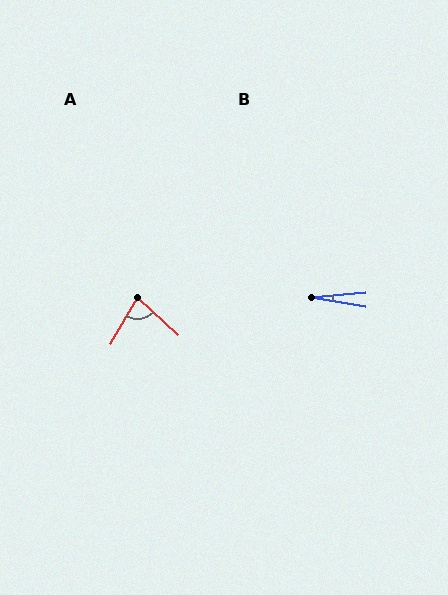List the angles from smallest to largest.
B (15°), A (78°).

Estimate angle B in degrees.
Approximately 15 degrees.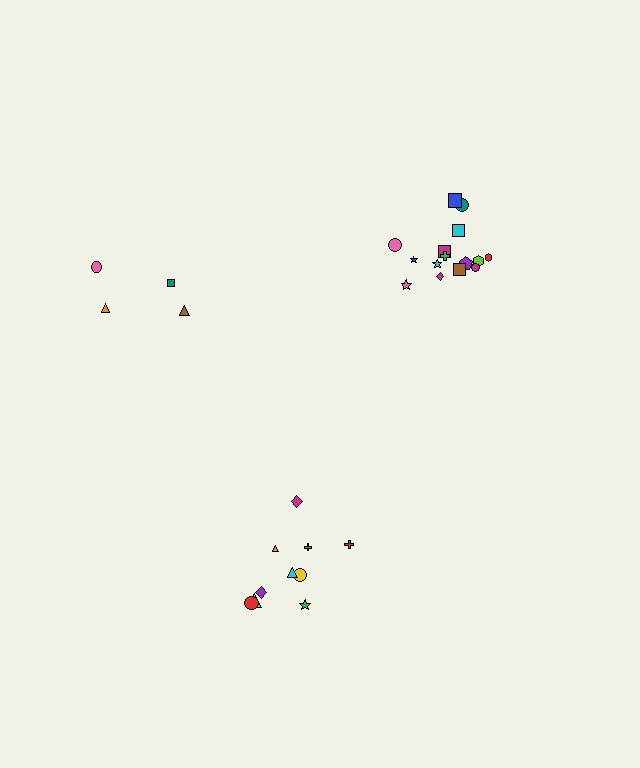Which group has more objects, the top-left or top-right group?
The top-right group.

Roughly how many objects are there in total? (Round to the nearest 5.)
Roughly 30 objects in total.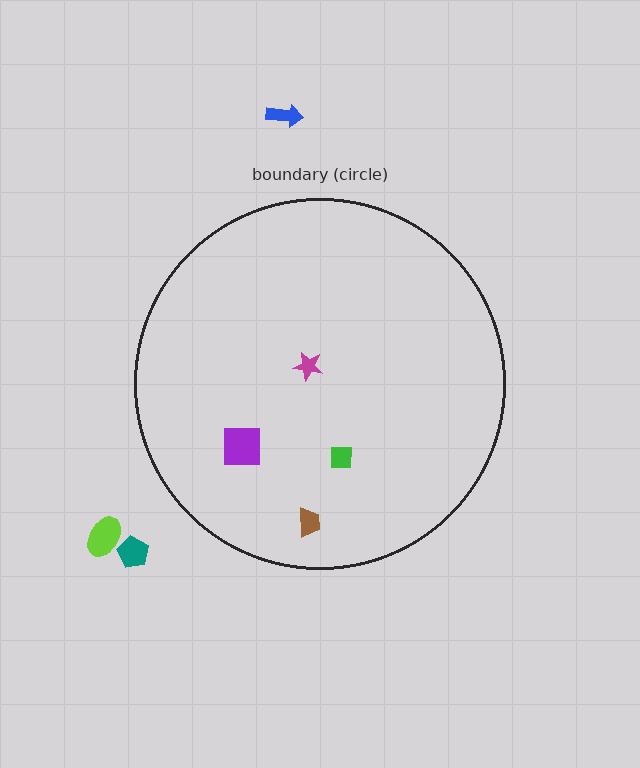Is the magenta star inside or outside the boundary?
Inside.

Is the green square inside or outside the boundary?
Inside.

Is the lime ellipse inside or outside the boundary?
Outside.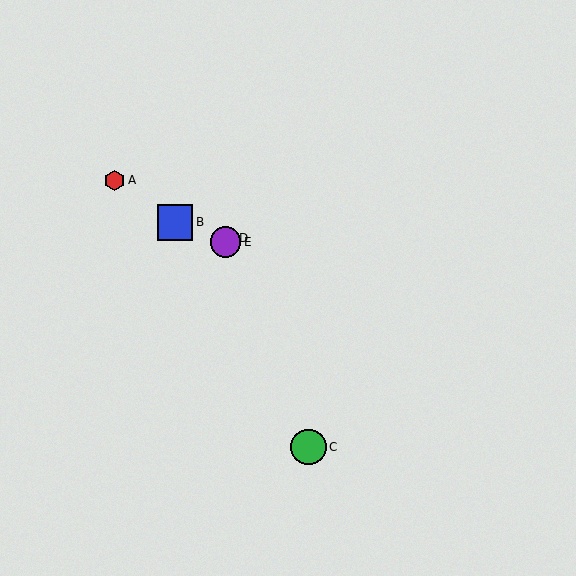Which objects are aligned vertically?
Objects D, E are aligned vertically.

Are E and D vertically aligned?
Yes, both are at x≈226.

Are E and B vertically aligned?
No, E is at x≈226 and B is at x≈175.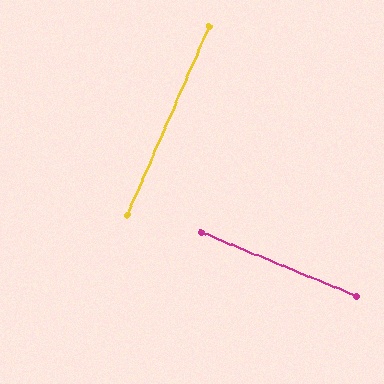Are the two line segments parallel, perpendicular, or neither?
Perpendicular — they meet at approximately 89°.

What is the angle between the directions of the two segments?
Approximately 89 degrees.